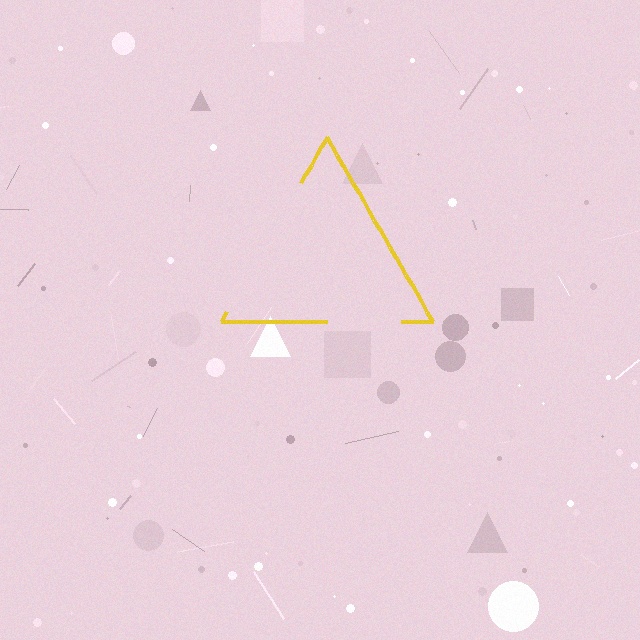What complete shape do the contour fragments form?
The contour fragments form a triangle.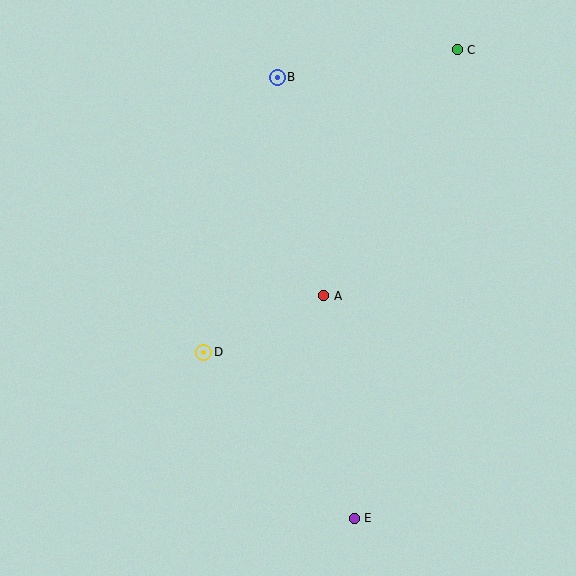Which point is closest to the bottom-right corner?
Point E is closest to the bottom-right corner.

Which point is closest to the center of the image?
Point A at (324, 296) is closest to the center.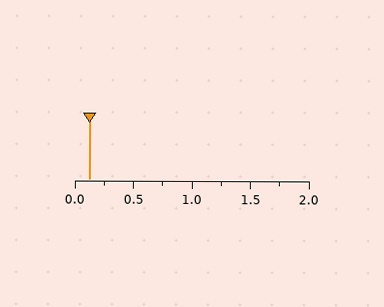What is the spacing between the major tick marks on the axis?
The major ticks are spaced 0.5 apart.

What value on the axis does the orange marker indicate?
The marker indicates approximately 0.12.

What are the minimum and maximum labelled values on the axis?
The axis runs from 0.0 to 2.0.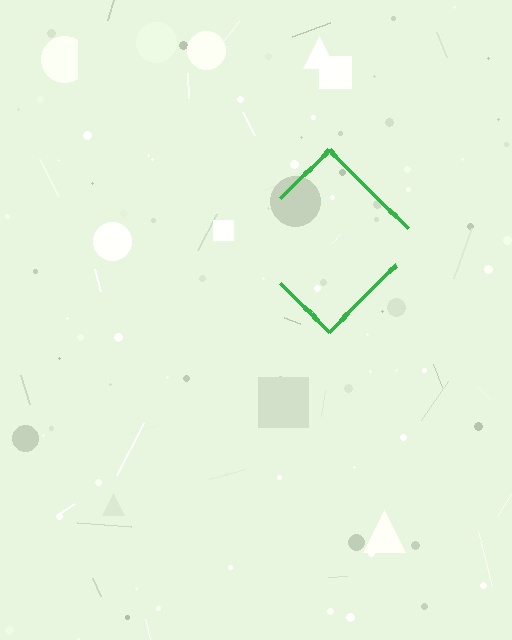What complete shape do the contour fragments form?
The contour fragments form a diamond.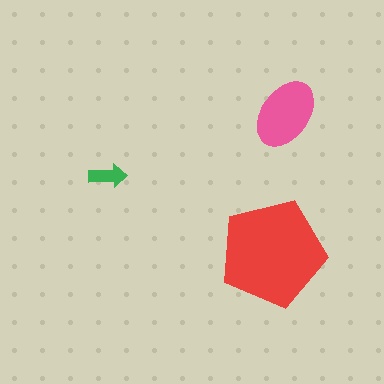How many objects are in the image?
There are 3 objects in the image.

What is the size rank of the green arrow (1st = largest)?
3rd.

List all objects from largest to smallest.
The red pentagon, the pink ellipse, the green arrow.